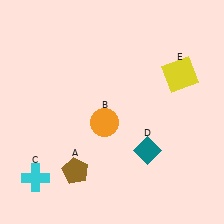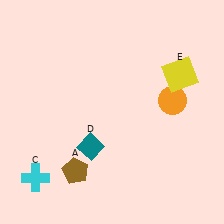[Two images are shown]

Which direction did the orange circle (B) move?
The orange circle (B) moved right.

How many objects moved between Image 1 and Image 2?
2 objects moved between the two images.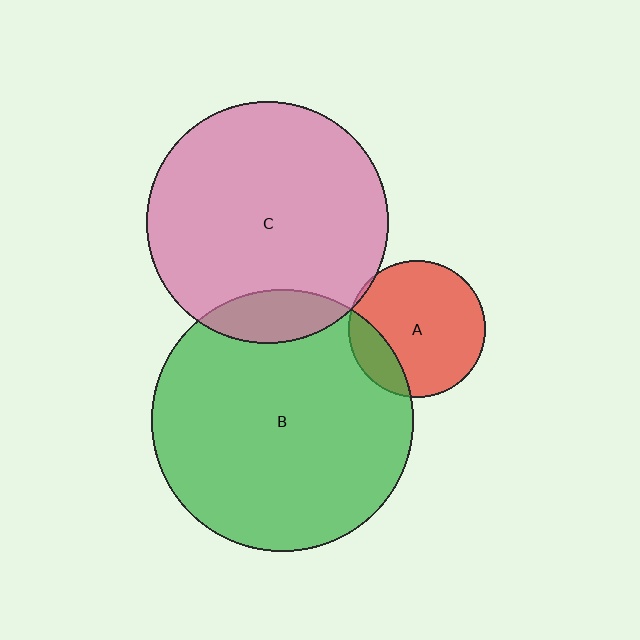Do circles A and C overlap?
Yes.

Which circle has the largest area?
Circle B (green).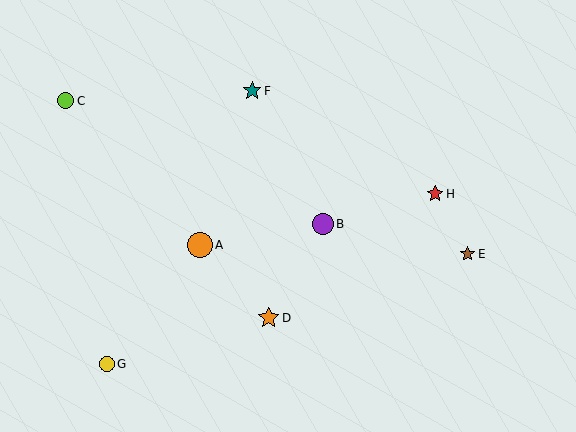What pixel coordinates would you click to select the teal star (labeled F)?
Click at (252, 91) to select the teal star F.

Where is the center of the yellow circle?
The center of the yellow circle is at (107, 364).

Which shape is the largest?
The orange circle (labeled A) is the largest.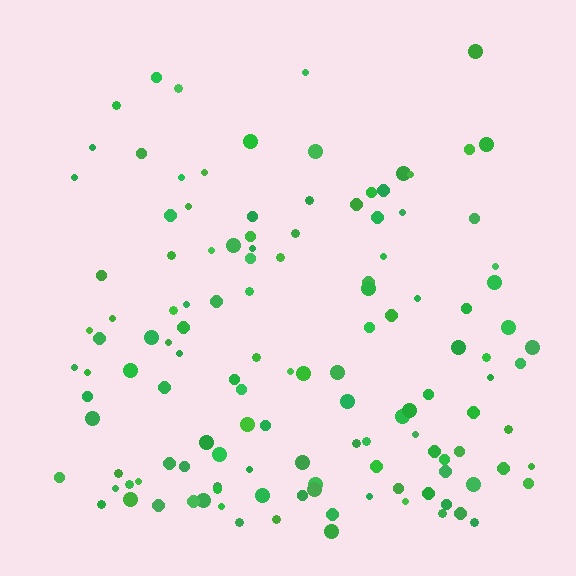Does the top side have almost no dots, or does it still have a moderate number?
Still a moderate number, just noticeably fewer than the bottom.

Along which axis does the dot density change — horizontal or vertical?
Vertical.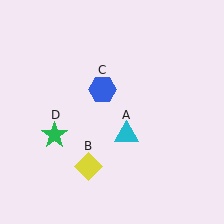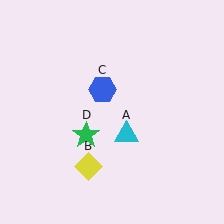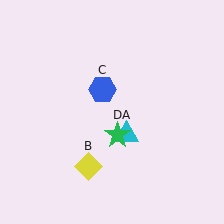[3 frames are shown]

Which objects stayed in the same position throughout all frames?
Cyan triangle (object A) and yellow diamond (object B) and blue hexagon (object C) remained stationary.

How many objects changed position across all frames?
1 object changed position: green star (object D).